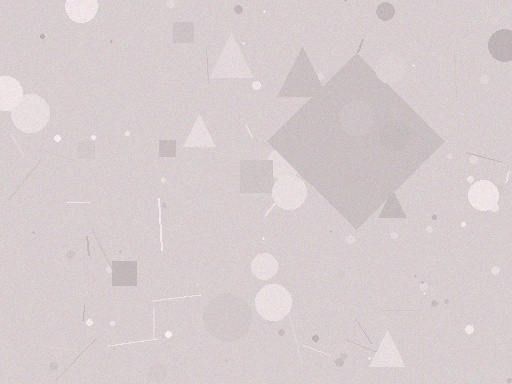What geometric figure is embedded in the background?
A diamond is embedded in the background.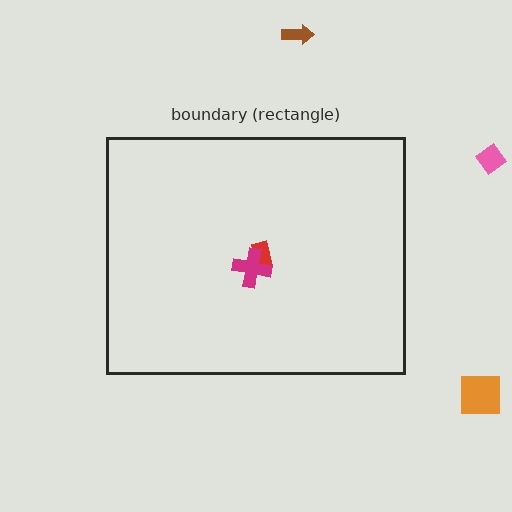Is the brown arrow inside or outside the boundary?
Outside.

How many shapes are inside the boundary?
2 inside, 3 outside.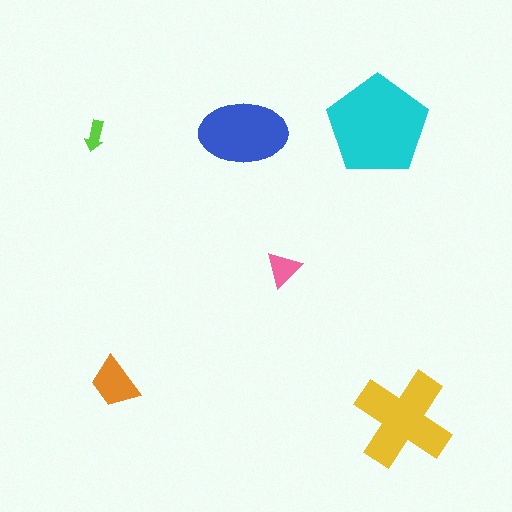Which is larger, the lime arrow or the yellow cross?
The yellow cross.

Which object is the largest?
The cyan pentagon.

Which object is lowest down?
The yellow cross is bottommost.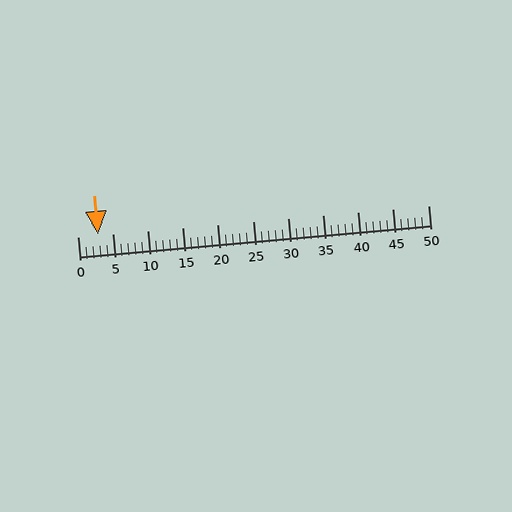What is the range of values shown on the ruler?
The ruler shows values from 0 to 50.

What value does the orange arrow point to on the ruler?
The orange arrow points to approximately 3.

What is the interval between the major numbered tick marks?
The major tick marks are spaced 5 units apart.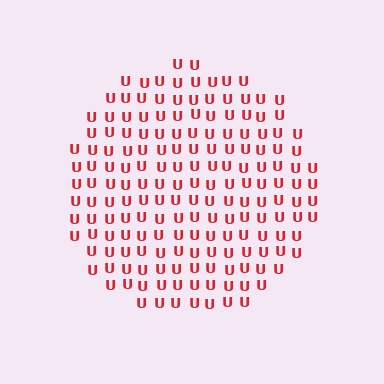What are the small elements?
The small elements are letter U's.